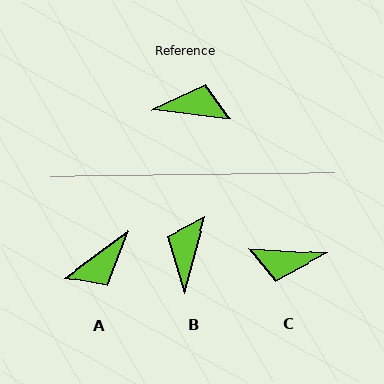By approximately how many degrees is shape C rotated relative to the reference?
Approximately 177 degrees clockwise.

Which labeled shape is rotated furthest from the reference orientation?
C, about 177 degrees away.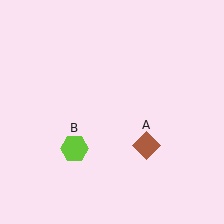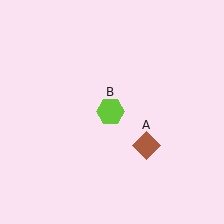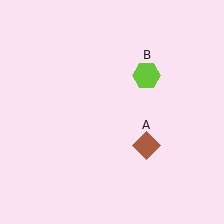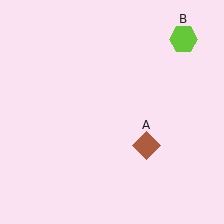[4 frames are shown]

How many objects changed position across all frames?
1 object changed position: lime hexagon (object B).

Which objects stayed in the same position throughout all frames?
Brown diamond (object A) remained stationary.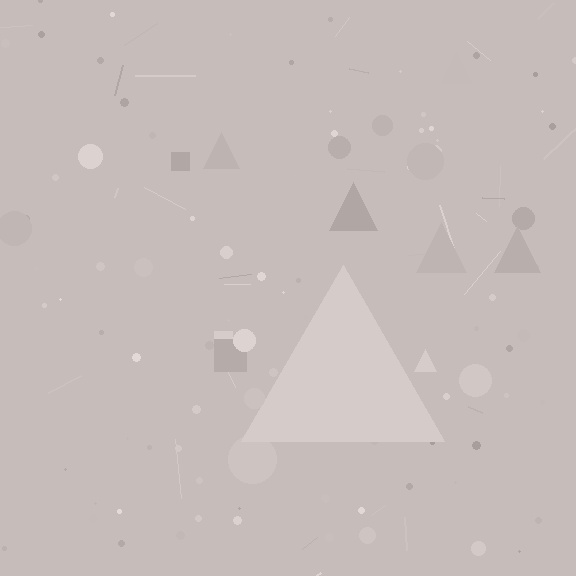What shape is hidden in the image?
A triangle is hidden in the image.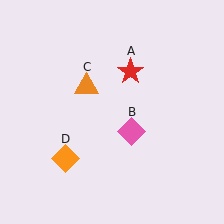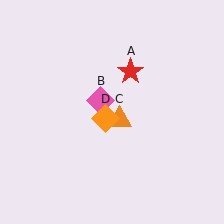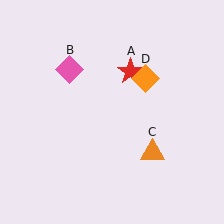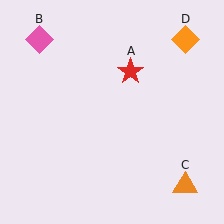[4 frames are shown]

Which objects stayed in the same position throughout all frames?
Red star (object A) remained stationary.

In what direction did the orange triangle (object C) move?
The orange triangle (object C) moved down and to the right.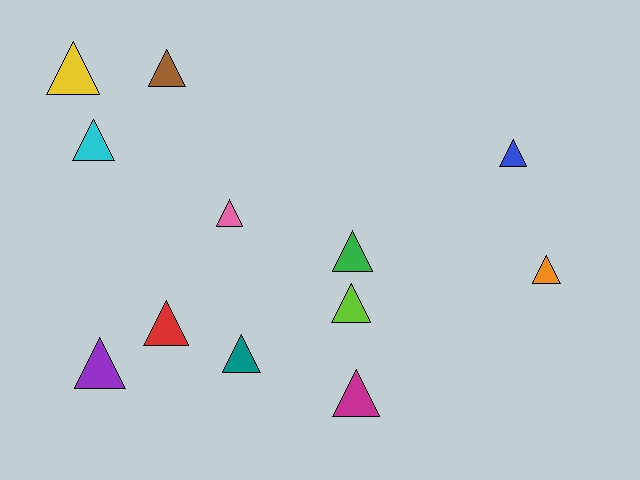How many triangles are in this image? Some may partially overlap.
There are 12 triangles.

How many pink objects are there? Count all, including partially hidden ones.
There is 1 pink object.